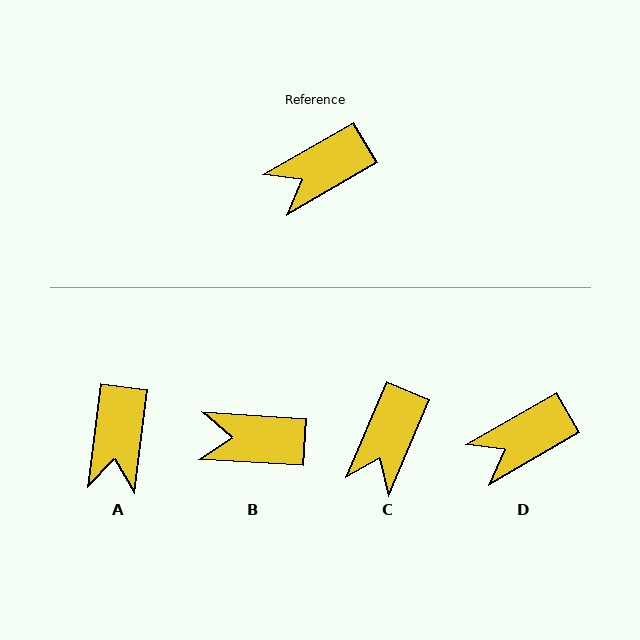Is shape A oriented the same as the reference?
No, it is off by about 52 degrees.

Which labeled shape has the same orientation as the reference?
D.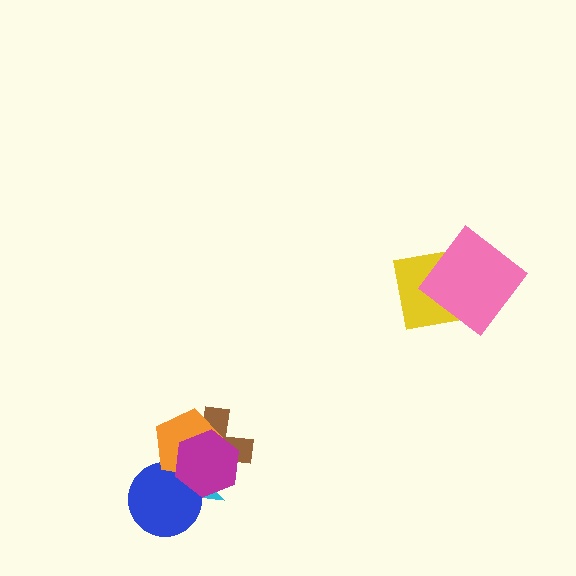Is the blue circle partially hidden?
Yes, it is partially covered by another shape.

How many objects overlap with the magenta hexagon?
4 objects overlap with the magenta hexagon.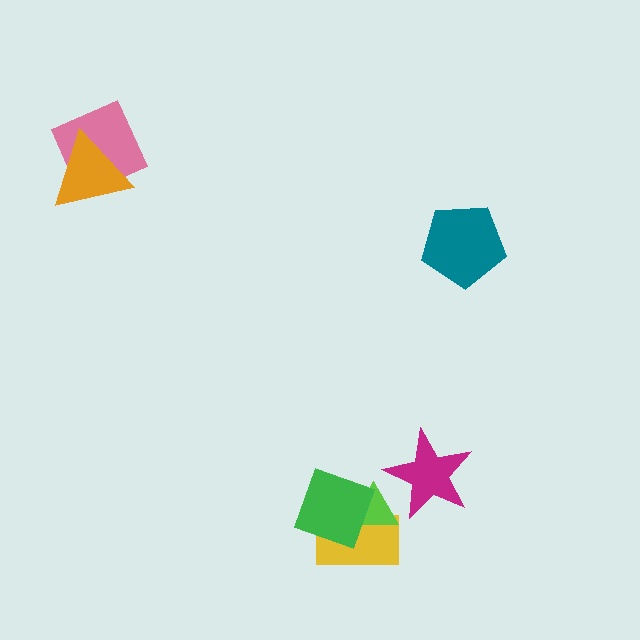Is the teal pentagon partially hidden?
No, no other shape covers it.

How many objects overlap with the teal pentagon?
0 objects overlap with the teal pentagon.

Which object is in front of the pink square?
The orange triangle is in front of the pink square.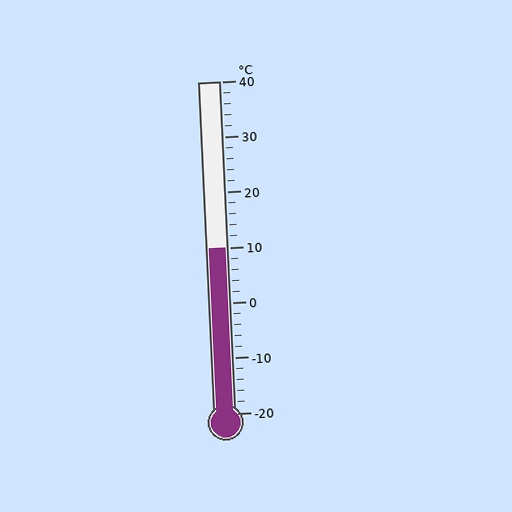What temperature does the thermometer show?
The thermometer shows approximately 10°C.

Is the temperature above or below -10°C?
The temperature is above -10°C.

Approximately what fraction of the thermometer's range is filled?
The thermometer is filled to approximately 50% of its range.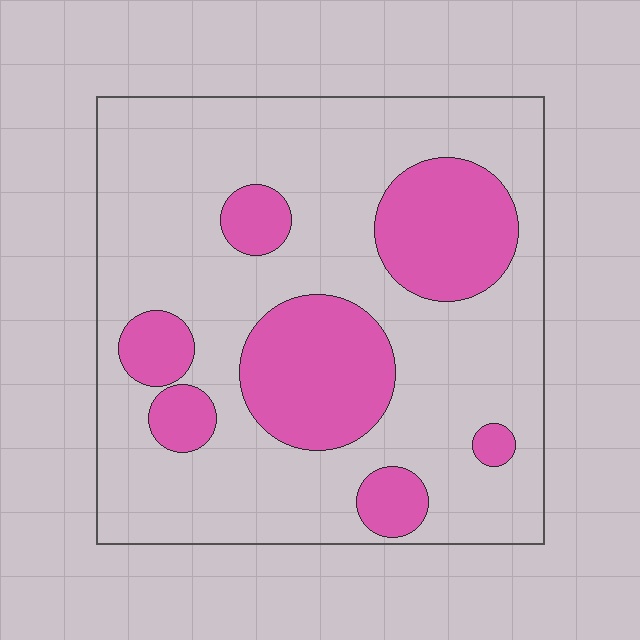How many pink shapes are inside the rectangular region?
7.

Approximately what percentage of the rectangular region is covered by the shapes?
Approximately 25%.